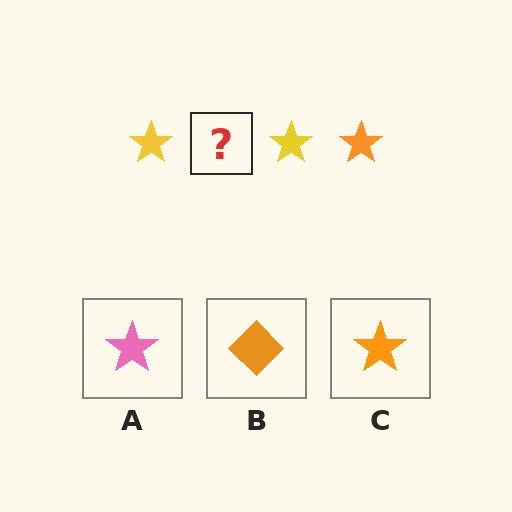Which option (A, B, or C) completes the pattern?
C.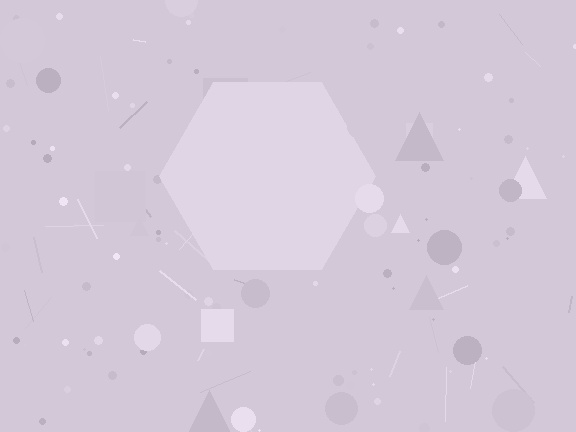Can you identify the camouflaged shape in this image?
The camouflaged shape is a hexagon.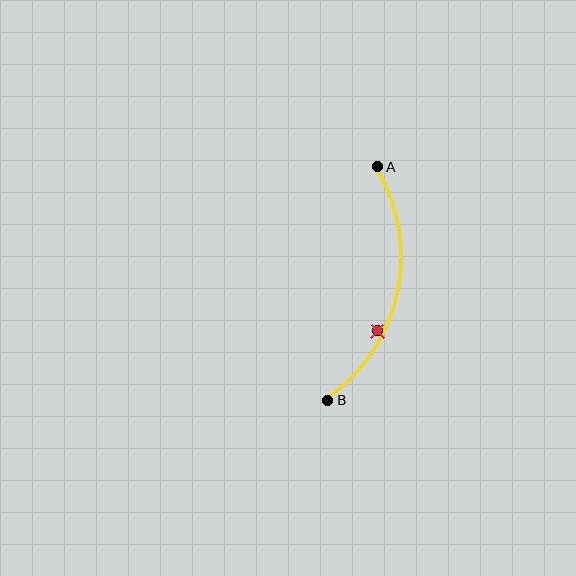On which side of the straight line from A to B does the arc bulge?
The arc bulges to the right of the straight line connecting A and B.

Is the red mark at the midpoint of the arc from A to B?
No — the red mark does not lie on the arc at all. It sits slightly inside the curve.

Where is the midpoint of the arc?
The arc midpoint is the point on the curve farthest from the straight line joining A and B. It sits to the right of that line.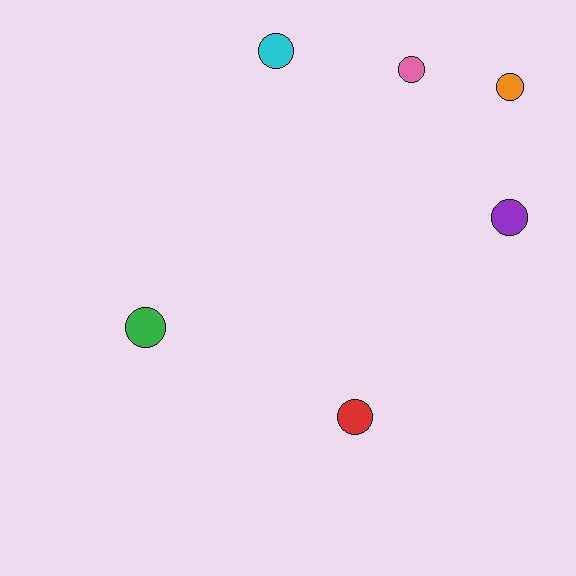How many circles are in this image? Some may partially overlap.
There are 6 circles.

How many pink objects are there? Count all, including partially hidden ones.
There is 1 pink object.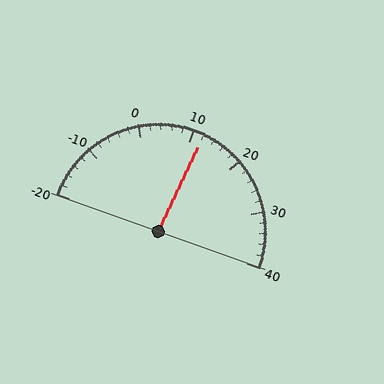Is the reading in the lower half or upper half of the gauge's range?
The reading is in the upper half of the range (-20 to 40).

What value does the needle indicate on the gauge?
The needle indicates approximately 12.